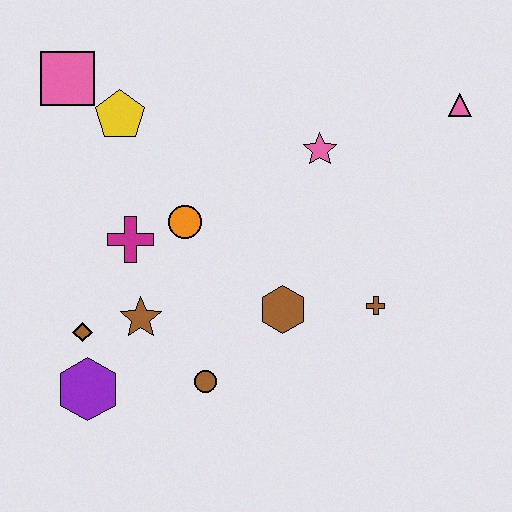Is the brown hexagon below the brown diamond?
No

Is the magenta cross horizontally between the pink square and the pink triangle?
Yes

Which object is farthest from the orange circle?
The pink triangle is farthest from the orange circle.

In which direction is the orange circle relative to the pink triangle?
The orange circle is to the left of the pink triangle.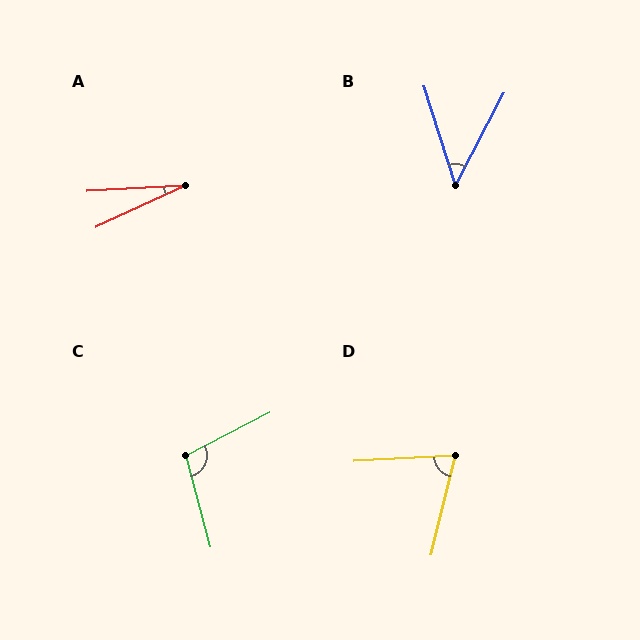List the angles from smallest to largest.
A (21°), B (45°), D (73°), C (102°).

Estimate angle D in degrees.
Approximately 73 degrees.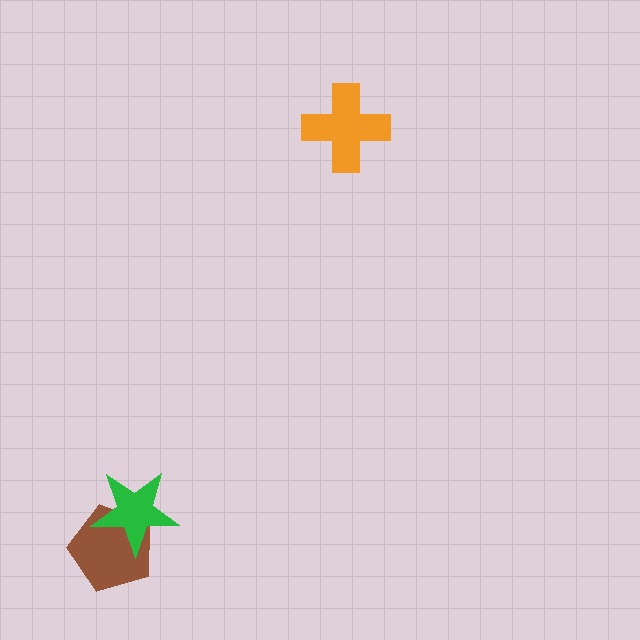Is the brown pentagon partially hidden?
Yes, it is partially covered by another shape.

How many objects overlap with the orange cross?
0 objects overlap with the orange cross.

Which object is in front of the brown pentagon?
The green star is in front of the brown pentagon.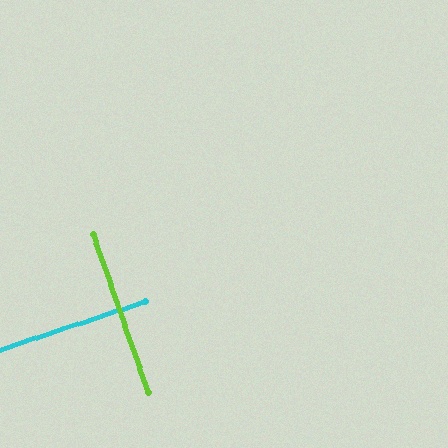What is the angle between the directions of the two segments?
Approximately 89 degrees.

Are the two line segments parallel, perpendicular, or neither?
Perpendicular — they meet at approximately 89°.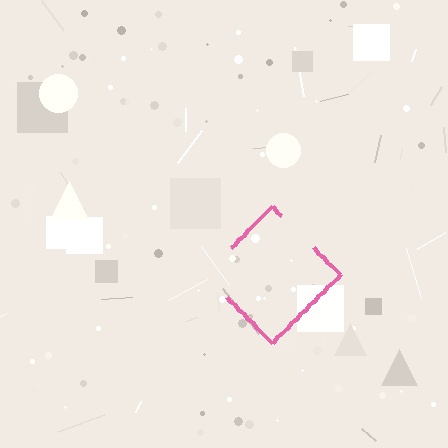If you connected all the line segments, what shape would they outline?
They would outline a diamond.